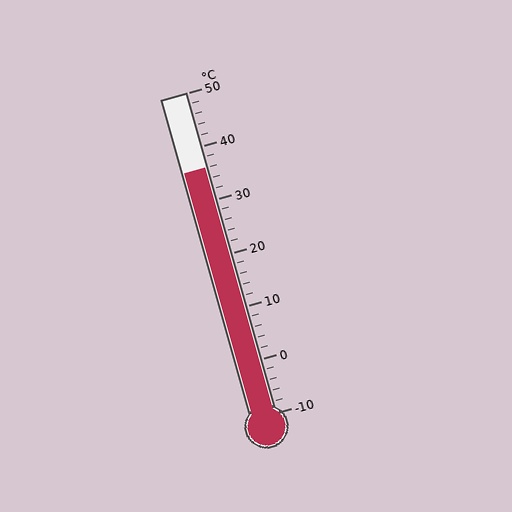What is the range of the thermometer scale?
The thermometer scale ranges from -10°C to 50°C.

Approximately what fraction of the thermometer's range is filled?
The thermometer is filled to approximately 75% of its range.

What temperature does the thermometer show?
The thermometer shows approximately 36°C.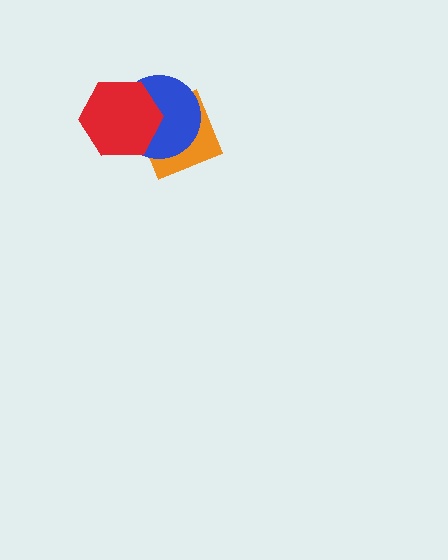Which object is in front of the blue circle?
The red hexagon is in front of the blue circle.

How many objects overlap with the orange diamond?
2 objects overlap with the orange diamond.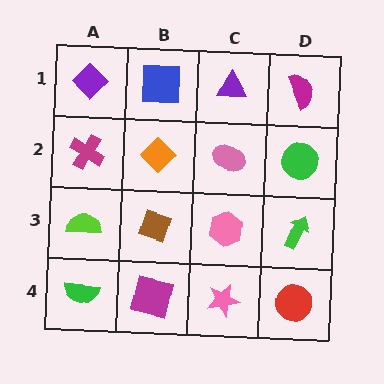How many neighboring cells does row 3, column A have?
3.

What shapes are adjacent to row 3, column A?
A magenta cross (row 2, column A), a green semicircle (row 4, column A), a brown diamond (row 3, column B).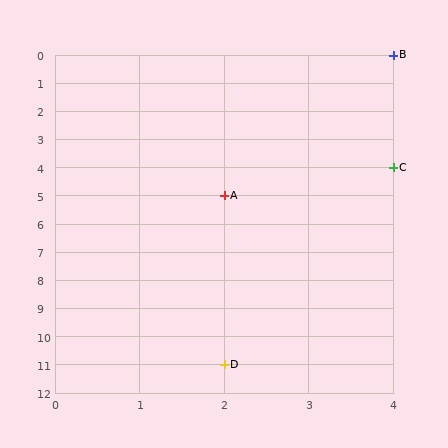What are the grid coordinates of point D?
Point D is at grid coordinates (2, 11).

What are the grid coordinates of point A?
Point A is at grid coordinates (2, 5).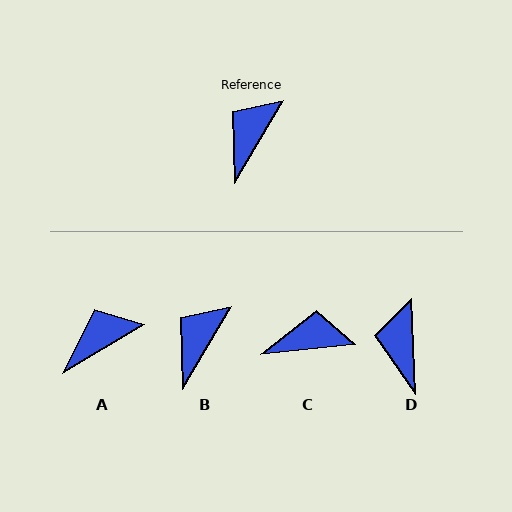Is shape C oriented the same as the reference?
No, it is off by about 53 degrees.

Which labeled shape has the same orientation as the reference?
B.